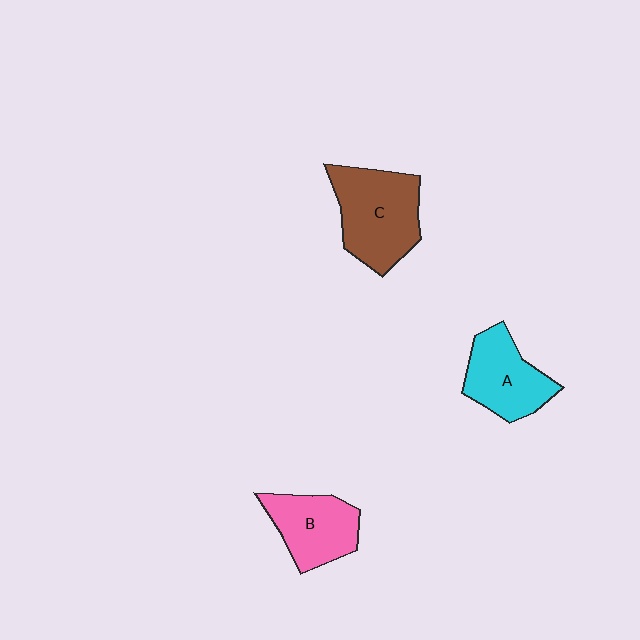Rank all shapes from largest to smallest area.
From largest to smallest: C (brown), A (cyan), B (pink).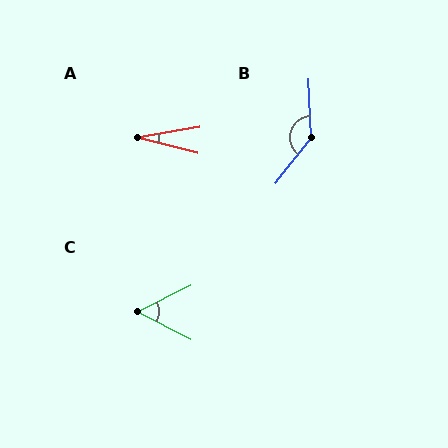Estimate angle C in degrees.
Approximately 54 degrees.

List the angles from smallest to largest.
A (24°), C (54°), B (140°).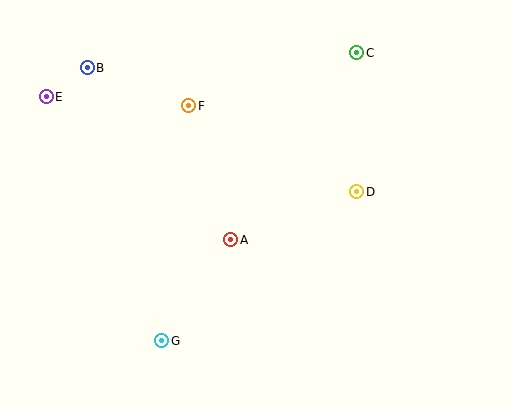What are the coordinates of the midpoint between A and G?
The midpoint between A and G is at (196, 290).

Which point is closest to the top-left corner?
Point E is closest to the top-left corner.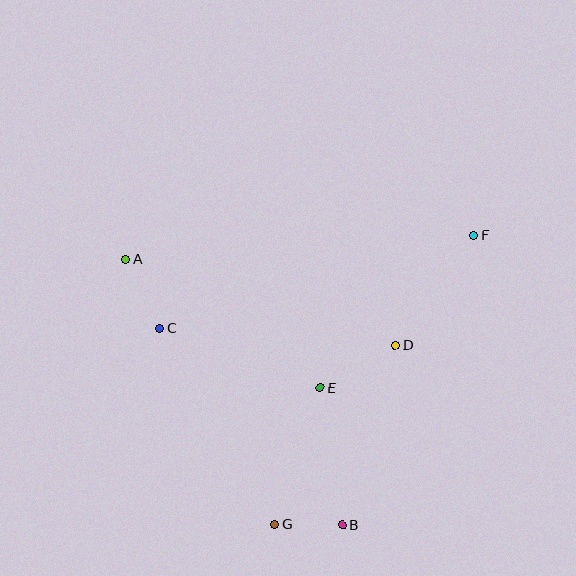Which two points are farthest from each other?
Points F and G are farthest from each other.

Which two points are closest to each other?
Points B and G are closest to each other.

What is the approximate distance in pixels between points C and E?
The distance between C and E is approximately 171 pixels.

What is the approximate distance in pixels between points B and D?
The distance between B and D is approximately 187 pixels.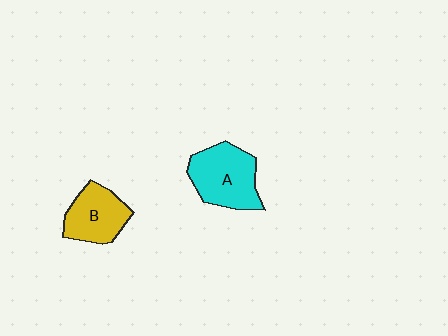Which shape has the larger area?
Shape A (cyan).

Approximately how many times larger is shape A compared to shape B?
Approximately 1.3 times.